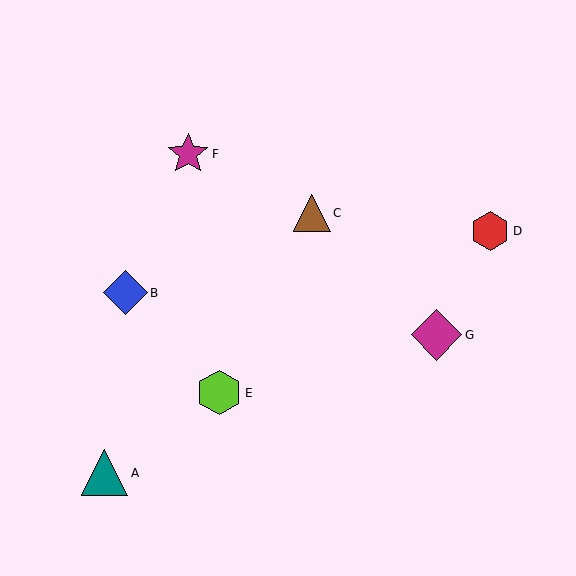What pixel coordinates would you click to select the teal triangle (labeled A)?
Click at (105, 473) to select the teal triangle A.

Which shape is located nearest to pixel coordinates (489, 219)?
The red hexagon (labeled D) at (490, 231) is nearest to that location.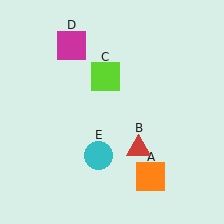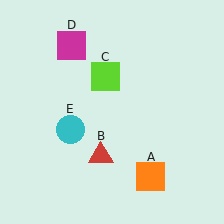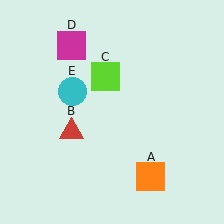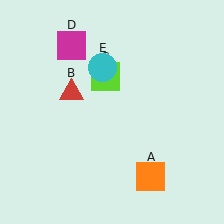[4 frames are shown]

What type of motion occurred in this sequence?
The red triangle (object B), cyan circle (object E) rotated clockwise around the center of the scene.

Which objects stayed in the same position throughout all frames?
Orange square (object A) and lime square (object C) and magenta square (object D) remained stationary.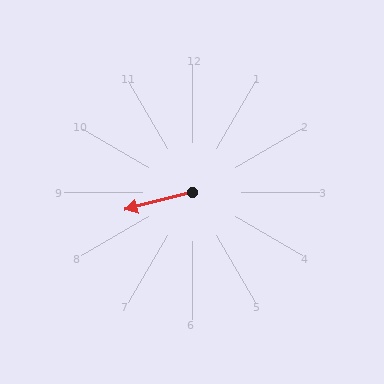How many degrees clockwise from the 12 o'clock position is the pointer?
Approximately 255 degrees.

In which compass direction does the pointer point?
West.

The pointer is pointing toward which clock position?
Roughly 9 o'clock.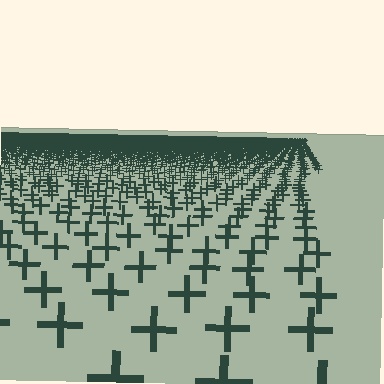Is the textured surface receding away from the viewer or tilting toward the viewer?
The surface is receding away from the viewer. Texture elements get smaller and denser toward the top.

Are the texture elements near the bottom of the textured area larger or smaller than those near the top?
Larger. Near the bottom, elements are closer to the viewer and appear at a bigger on-screen size.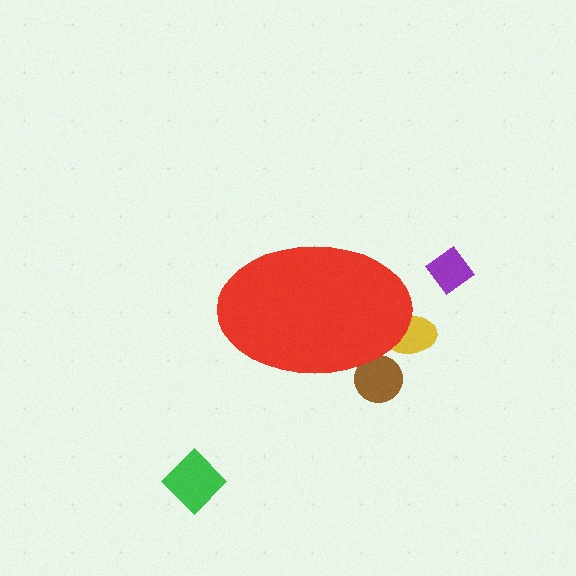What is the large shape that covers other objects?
A red ellipse.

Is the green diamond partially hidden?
No, the green diamond is fully visible.